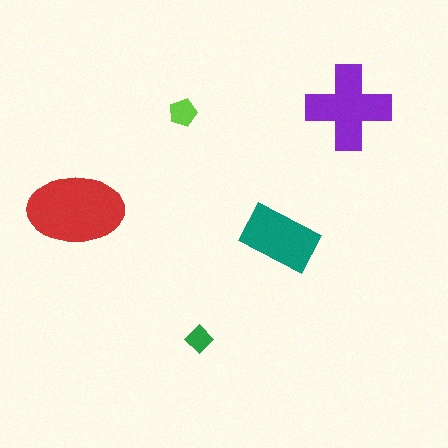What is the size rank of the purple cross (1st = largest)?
2nd.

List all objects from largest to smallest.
The red ellipse, the purple cross, the teal rectangle, the lime pentagon, the green diamond.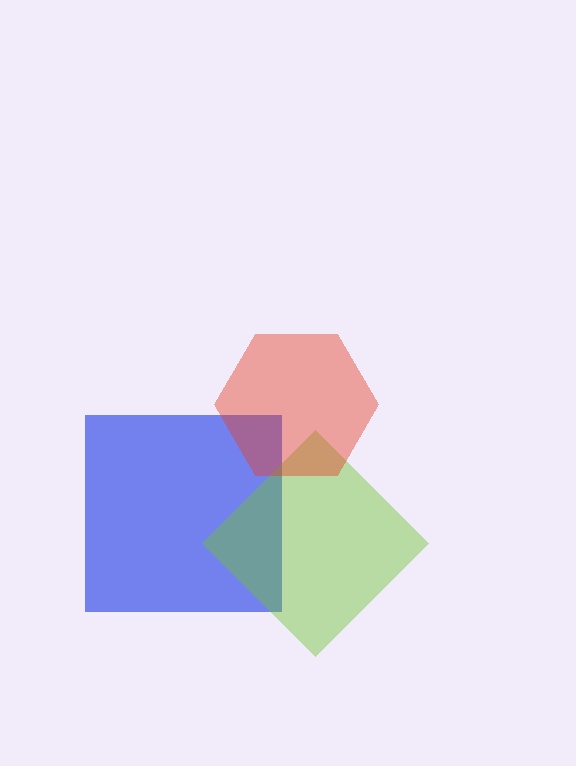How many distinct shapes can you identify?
There are 3 distinct shapes: a blue square, a lime diamond, a red hexagon.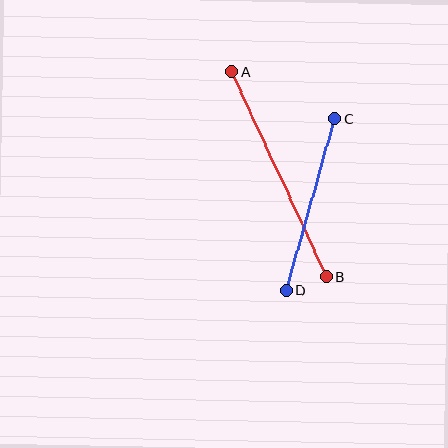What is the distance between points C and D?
The distance is approximately 178 pixels.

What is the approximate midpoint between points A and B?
The midpoint is at approximately (279, 174) pixels.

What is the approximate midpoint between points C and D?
The midpoint is at approximately (311, 205) pixels.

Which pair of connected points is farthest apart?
Points A and B are farthest apart.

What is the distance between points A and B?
The distance is approximately 226 pixels.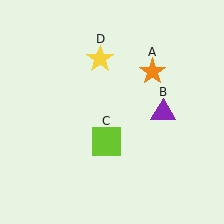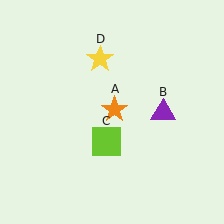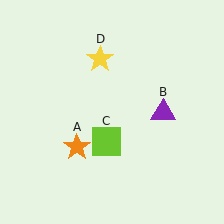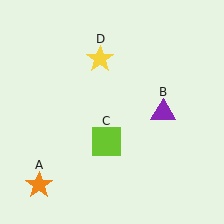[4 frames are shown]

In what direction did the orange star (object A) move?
The orange star (object A) moved down and to the left.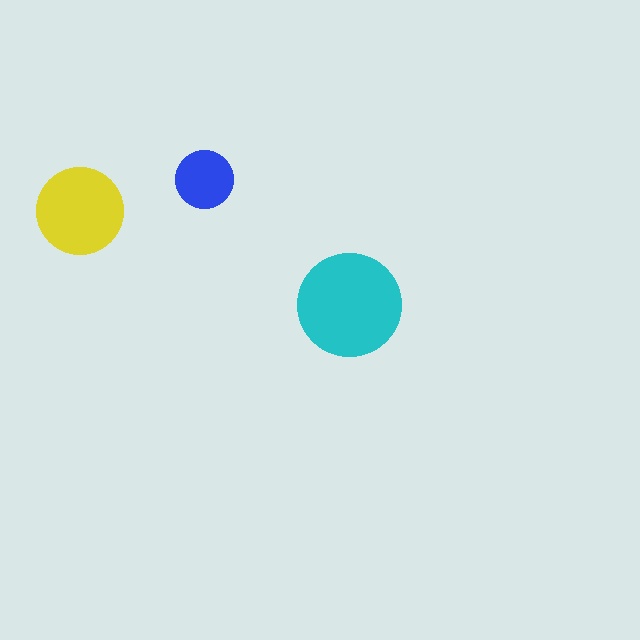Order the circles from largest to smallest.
the cyan one, the yellow one, the blue one.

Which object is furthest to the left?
The yellow circle is leftmost.